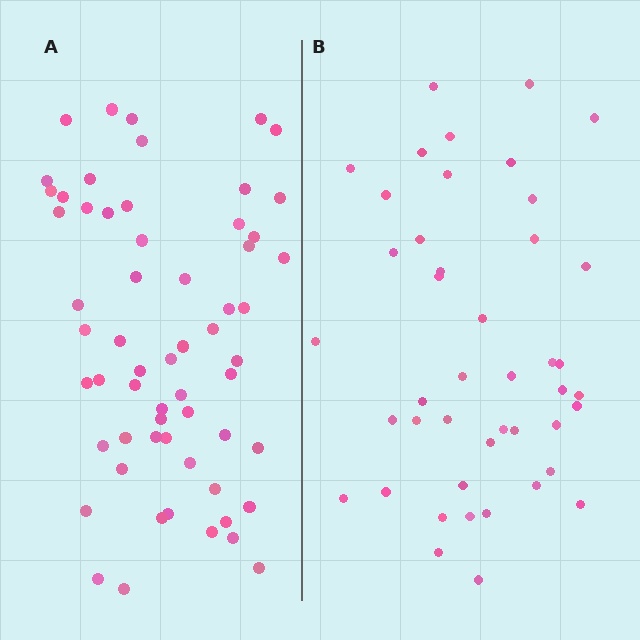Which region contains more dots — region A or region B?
Region A (the left region) has more dots.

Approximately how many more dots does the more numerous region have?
Region A has approximately 15 more dots than region B.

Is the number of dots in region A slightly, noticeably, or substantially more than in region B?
Region A has noticeably more, but not dramatically so. The ratio is roughly 1.4 to 1.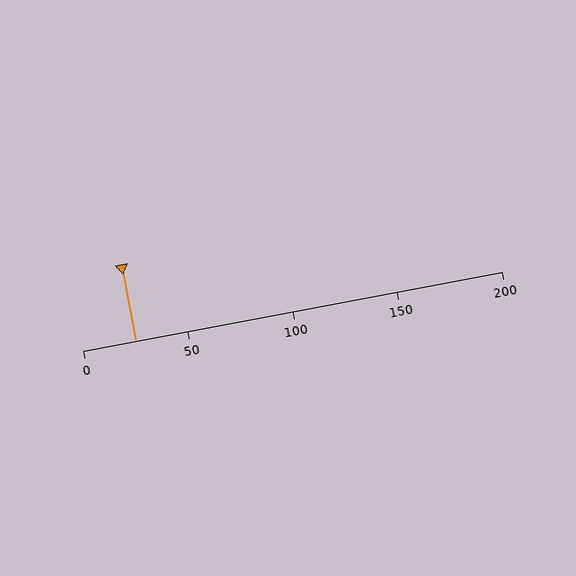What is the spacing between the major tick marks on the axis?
The major ticks are spaced 50 apart.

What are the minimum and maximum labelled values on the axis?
The axis runs from 0 to 200.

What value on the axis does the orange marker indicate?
The marker indicates approximately 25.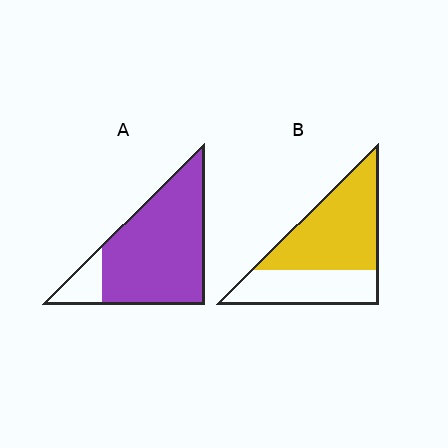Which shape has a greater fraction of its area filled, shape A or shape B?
Shape A.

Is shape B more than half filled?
Yes.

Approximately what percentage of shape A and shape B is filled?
A is approximately 85% and B is approximately 60%.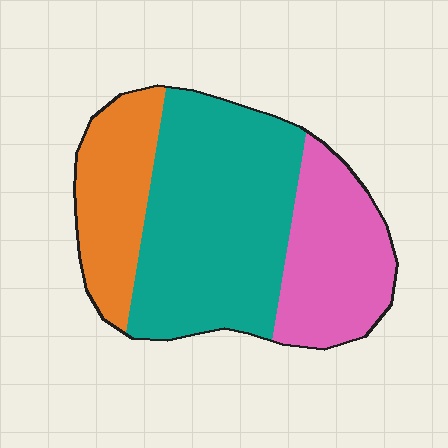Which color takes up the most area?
Teal, at roughly 50%.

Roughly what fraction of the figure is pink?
Pink covers around 25% of the figure.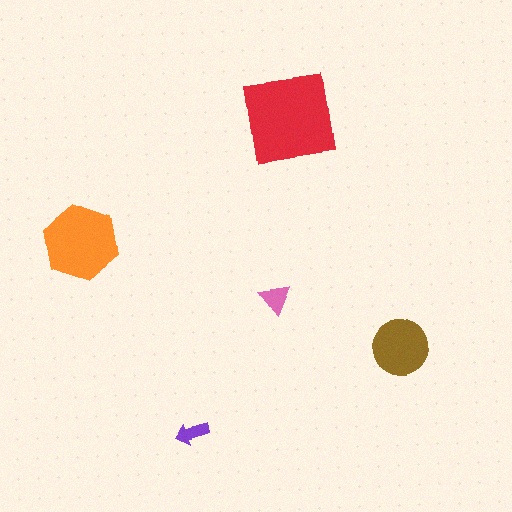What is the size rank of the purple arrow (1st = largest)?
5th.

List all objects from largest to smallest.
The red square, the orange hexagon, the brown circle, the pink triangle, the purple arrow.